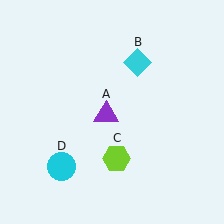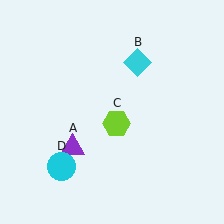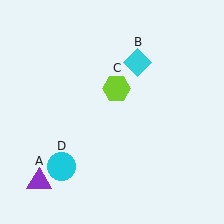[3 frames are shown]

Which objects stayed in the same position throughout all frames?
Cyan diamond (object B) and cyan circle (object D) remained stationary.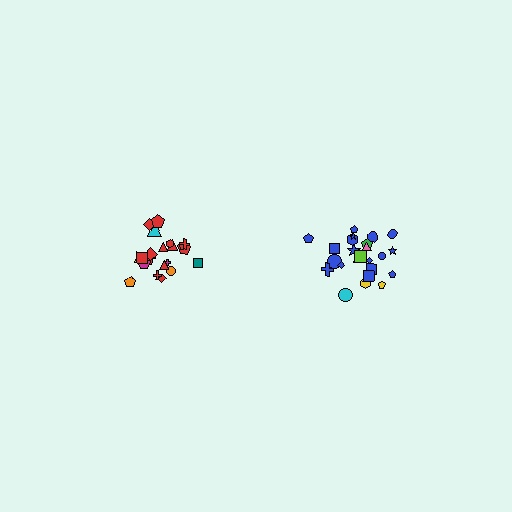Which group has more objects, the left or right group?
The right group.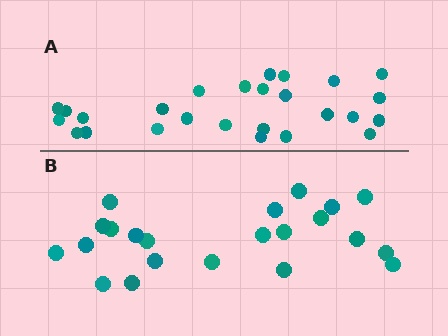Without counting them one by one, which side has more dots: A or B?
Region A (the top region) has more dots.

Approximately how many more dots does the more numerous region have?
Region A has about 4 more dots than region B.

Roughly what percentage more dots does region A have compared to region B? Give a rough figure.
About 20% more.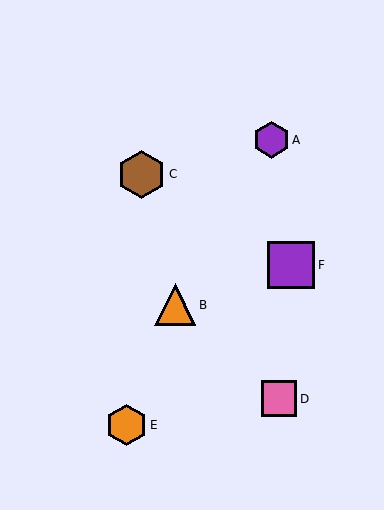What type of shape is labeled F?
Shape F is a purple square.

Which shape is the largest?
The brown hexagon (labeled C) is the largest.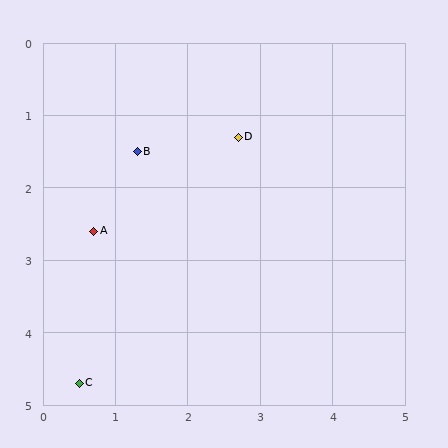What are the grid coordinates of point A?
Point A is at approximately (0.7, 2.6).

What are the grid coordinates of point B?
Point B is at approximately (1.3, 1.5).